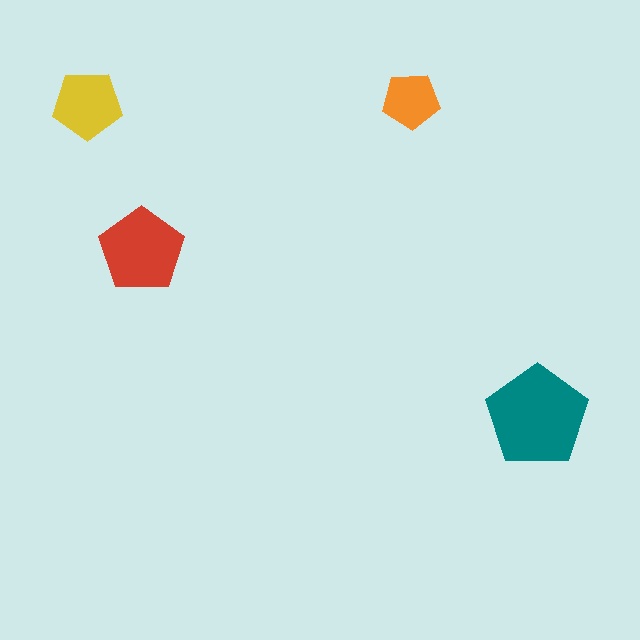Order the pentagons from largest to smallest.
the teal one, the red one, the yellow one, the orange one.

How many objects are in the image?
There are 4 objects in the image.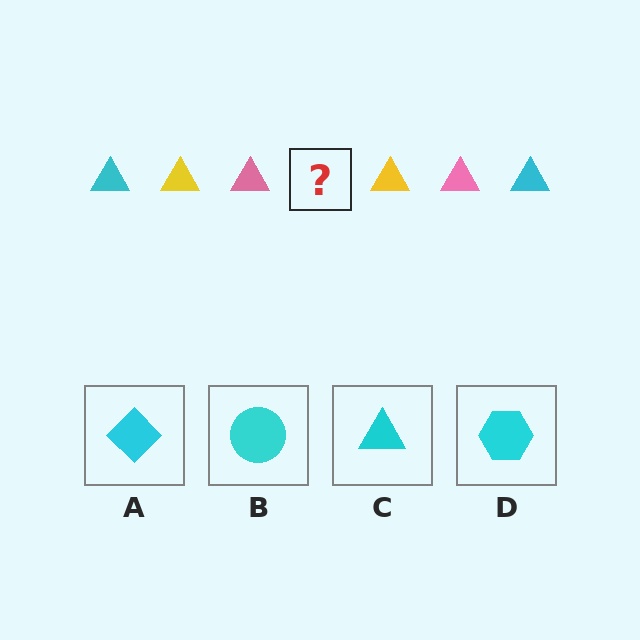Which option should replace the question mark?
Option C.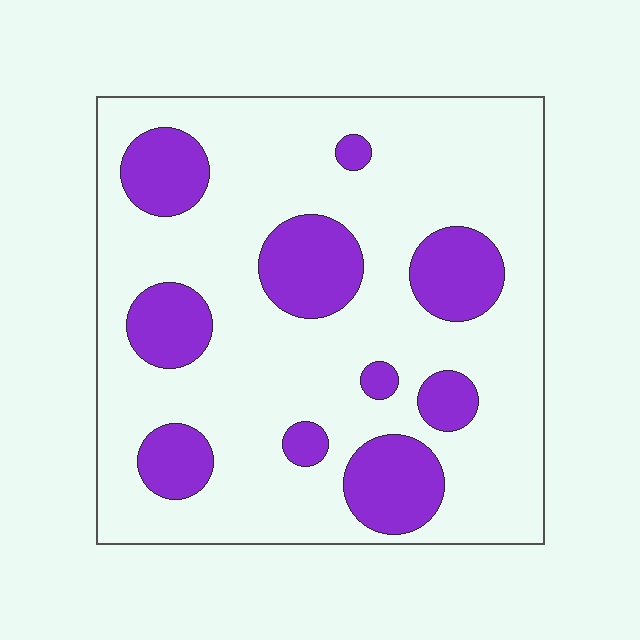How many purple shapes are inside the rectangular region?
10.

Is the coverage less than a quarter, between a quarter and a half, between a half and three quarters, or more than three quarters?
Less than a quarter.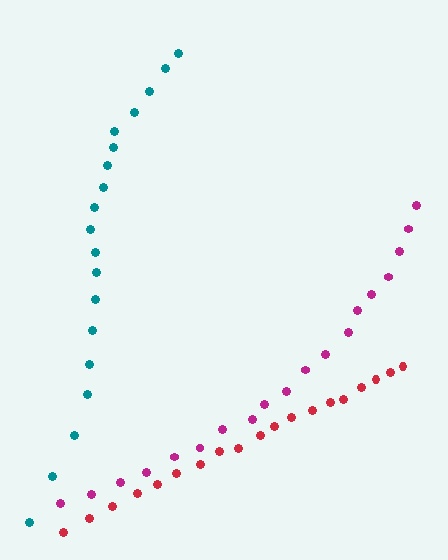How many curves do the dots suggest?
There are 3 distinct paths.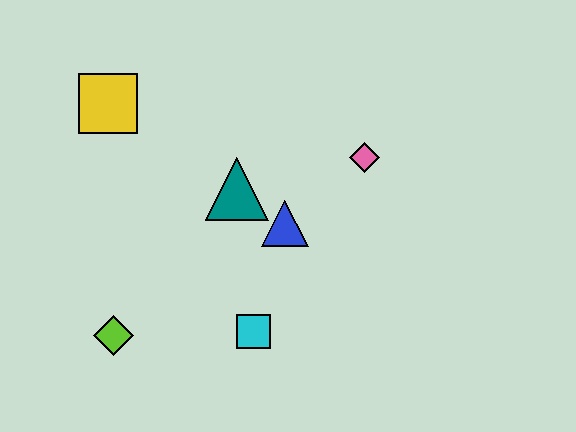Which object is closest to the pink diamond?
The blue triangle is closest to the pink diamond.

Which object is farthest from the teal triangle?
The lime diamond is farthest from the teal triangle.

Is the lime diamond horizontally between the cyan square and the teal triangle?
No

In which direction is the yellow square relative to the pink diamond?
The yellow square is to the left of the pink diamond.